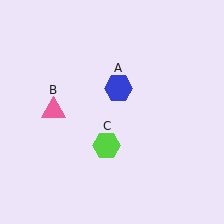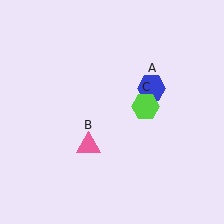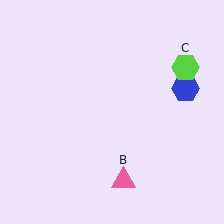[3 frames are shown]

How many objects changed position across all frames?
3 objects changed position: blue hexagon (object A), pink triangle (object B), lime hexagon (object C).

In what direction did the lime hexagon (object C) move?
The lime hexagon (object C) moved up and to the right.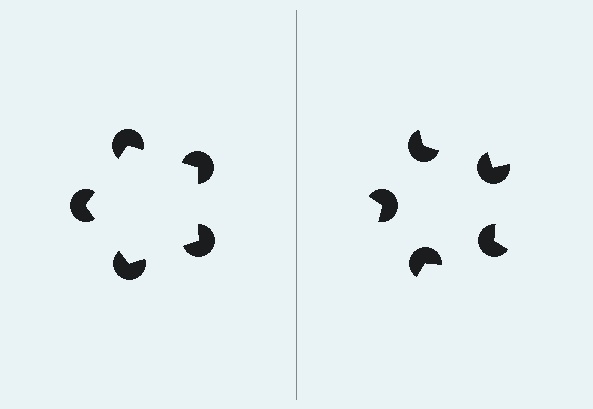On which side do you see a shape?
An illusory pentagon appears on the left side. On the right side the wedge cuts are rotated, so no coherent shape forms.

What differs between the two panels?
The pac-man discs are positioned identically on both sides; only the wedge orientations differ. On the left they align to a pentagon; on the right they are misaligned.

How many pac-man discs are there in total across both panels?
10 — 5 on each side.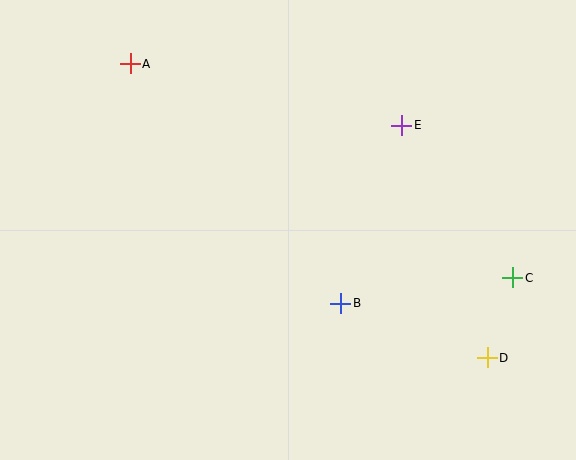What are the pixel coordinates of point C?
Point C is at (513, 278).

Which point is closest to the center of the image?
Point B at (341, 303) is closest to the center.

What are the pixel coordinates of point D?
Point D is at (487, 358).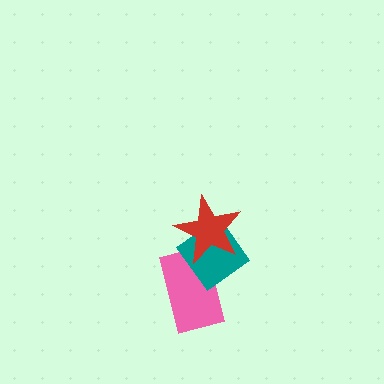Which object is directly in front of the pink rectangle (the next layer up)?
The teal diamond is directly in front of the pink rectangle.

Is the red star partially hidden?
No, no other shape covers it.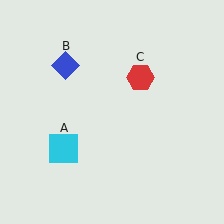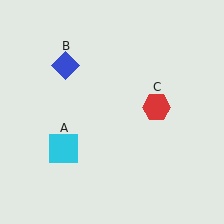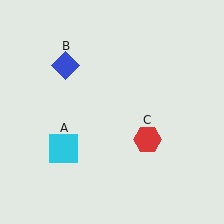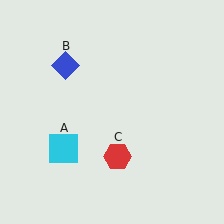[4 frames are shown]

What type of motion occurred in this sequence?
The red hexagon (object C) rotated clockwise around the center of the scene.